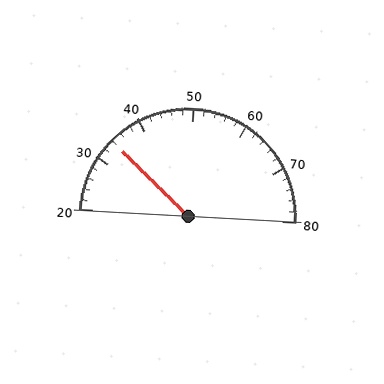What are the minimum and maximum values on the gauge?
The gauge ranges from 20 to 80.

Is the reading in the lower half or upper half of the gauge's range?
The reading is in the lower half of the range (20 to 80).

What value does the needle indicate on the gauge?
The needle indicates approximately 34.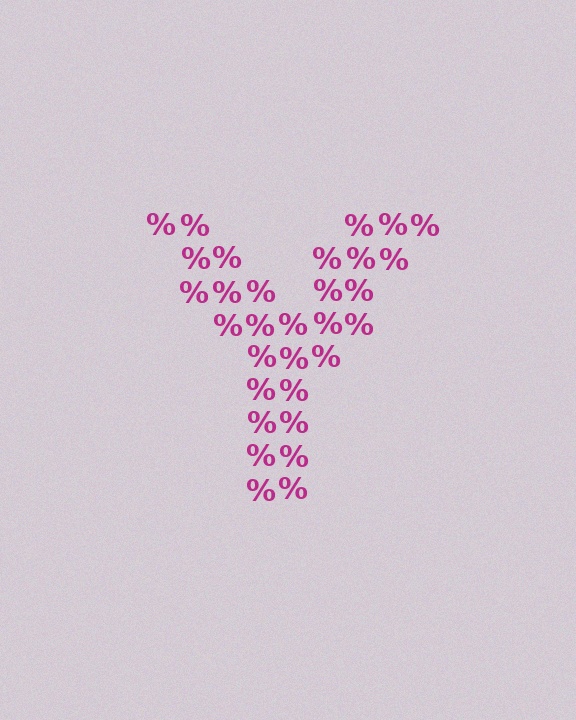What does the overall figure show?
The overall figure shows the letter Y.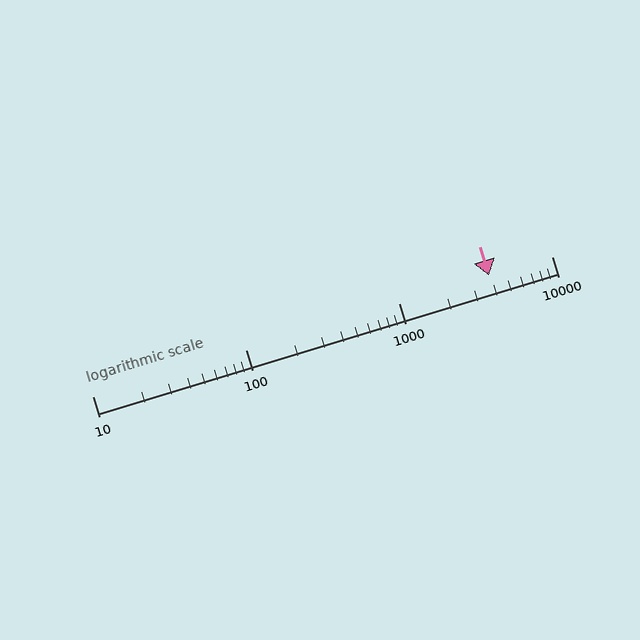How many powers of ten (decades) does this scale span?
The scale spans 3 decades, from 10 to 10000.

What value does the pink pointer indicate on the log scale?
The pointer indicates approximately 3900.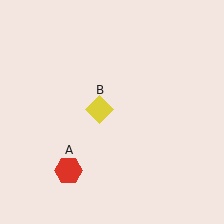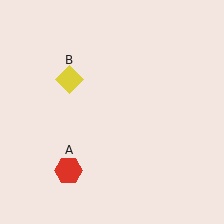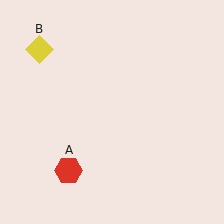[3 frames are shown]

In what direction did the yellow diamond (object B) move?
The yellow diamond (object B) moved up and to the left.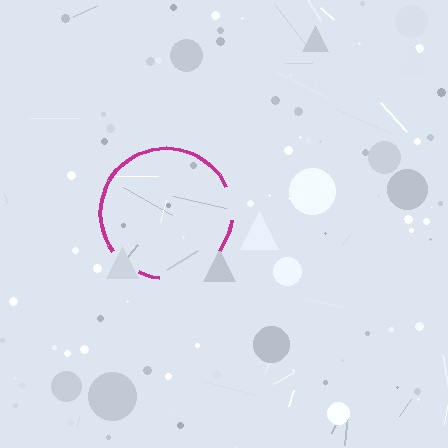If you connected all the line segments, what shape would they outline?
They would outline a circle.